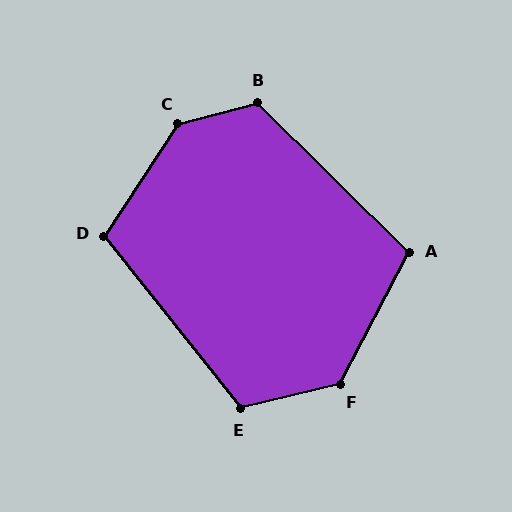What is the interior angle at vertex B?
Approximately 120 degrees (obtuse).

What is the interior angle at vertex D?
Approximately 108 degrees (obtuse).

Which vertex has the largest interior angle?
C, at approximately 138 degrees.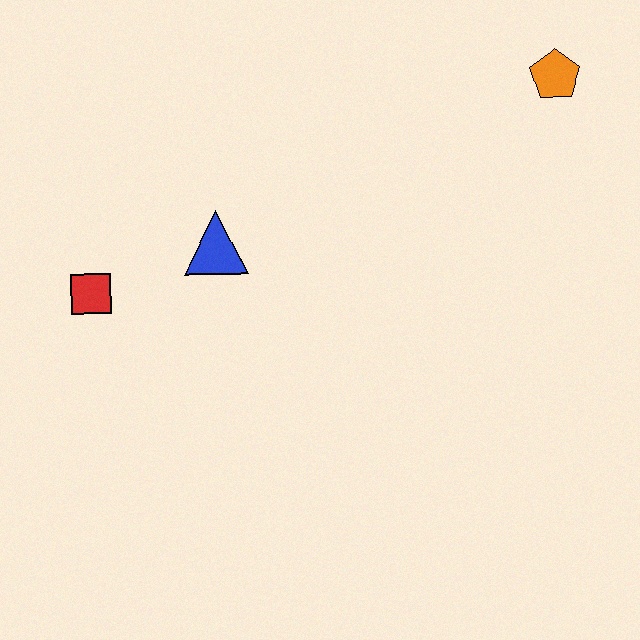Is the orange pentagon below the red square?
No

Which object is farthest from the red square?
The orange pentagon is farthest from the red square.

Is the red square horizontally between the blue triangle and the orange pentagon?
No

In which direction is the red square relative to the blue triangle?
The red square is to the left of the blue triangle.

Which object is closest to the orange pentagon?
The blue triangle is closest to the orange pentagon.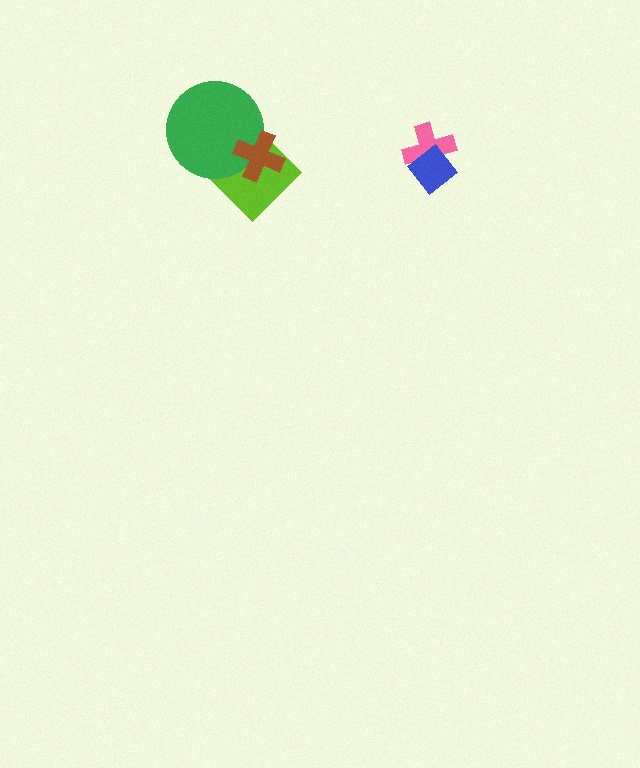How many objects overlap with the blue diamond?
1 object overlaps with the blue diamond.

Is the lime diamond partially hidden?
Yes, it is partially covered by another shape.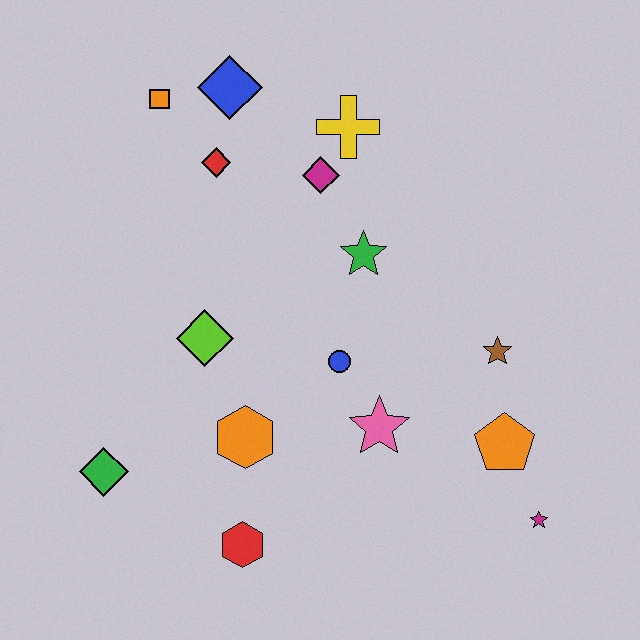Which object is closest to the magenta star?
The orange pentagon is closest to the magenta star.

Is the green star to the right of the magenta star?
No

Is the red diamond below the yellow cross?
Yes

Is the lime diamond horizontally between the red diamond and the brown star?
No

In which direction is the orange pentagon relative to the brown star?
The orange pentagon is below the brown star.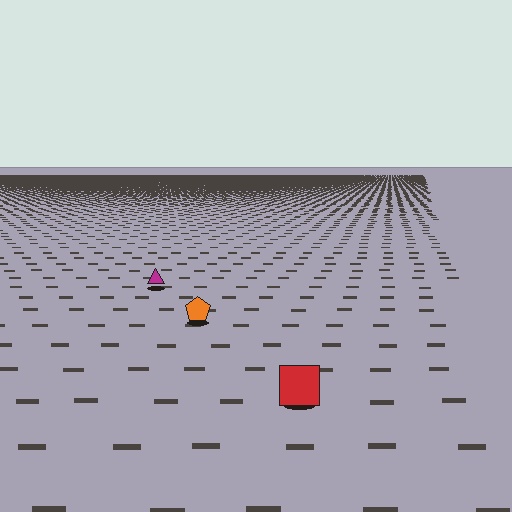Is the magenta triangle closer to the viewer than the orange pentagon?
No. The orange pentagon is closer — you can tell from the texture gradient: the ground texture is coarser near it.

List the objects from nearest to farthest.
From nearest to farthest: the red square, the orange pentagon, the magenta triangle.